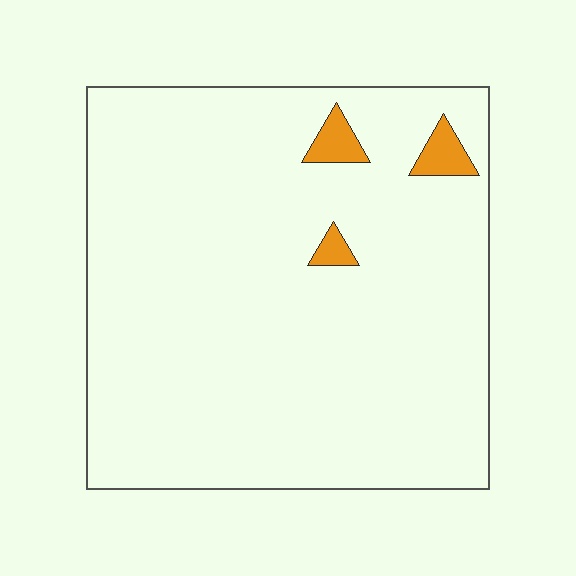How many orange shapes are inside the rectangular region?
3.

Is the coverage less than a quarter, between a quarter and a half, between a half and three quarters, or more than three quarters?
Less than a quarter.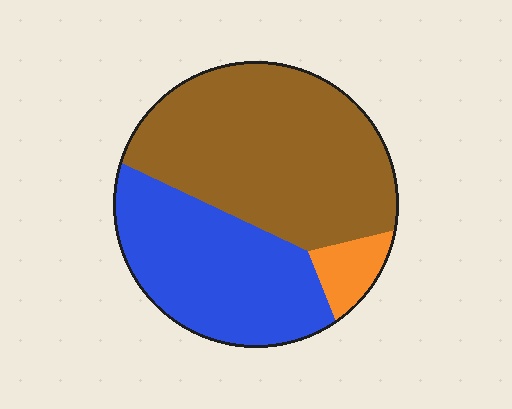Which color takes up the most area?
Brown, at roughly 55%.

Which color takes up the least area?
Orange, at roughly 5%.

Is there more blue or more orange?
Blue.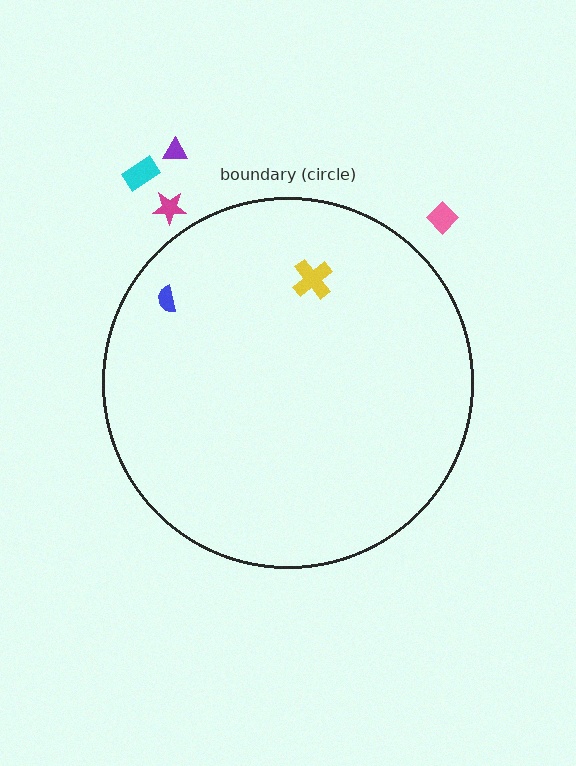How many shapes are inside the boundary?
2 inside, 4 outside.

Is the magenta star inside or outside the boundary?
Outside.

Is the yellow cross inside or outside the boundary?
Inside.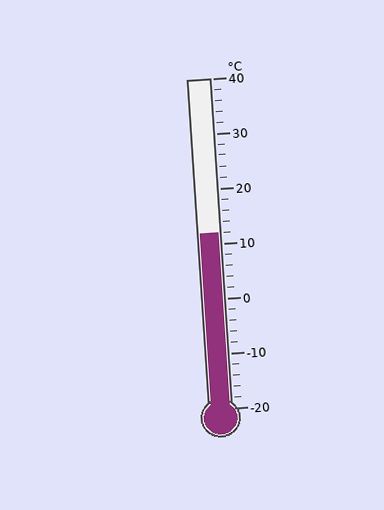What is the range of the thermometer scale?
The thermometer scale ranges from -20°C to 40°C.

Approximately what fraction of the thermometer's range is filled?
The thermometer is filled to approximately 55% of its range.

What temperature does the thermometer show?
The thermometer shows approximately 12°C.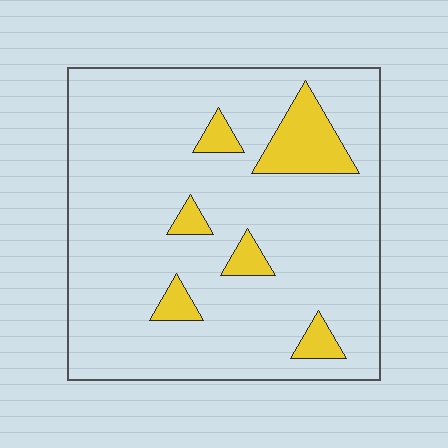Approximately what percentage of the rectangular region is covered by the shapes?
Approximately 10%.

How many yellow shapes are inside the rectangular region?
6.